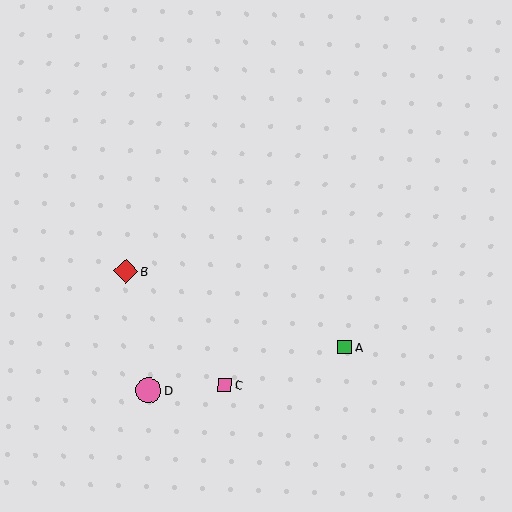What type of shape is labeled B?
Shape B is a red diamond.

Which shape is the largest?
The pink circle (labeled D) is the largest.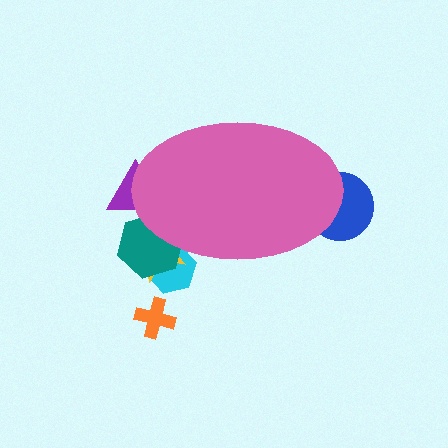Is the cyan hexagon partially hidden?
Yes, the cyan hexagon is partially hidden behind the pink ellipse.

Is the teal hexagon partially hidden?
Yes, the teal hexagon is partially hidden behind the pink ellipse.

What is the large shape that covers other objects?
A pink ellipse.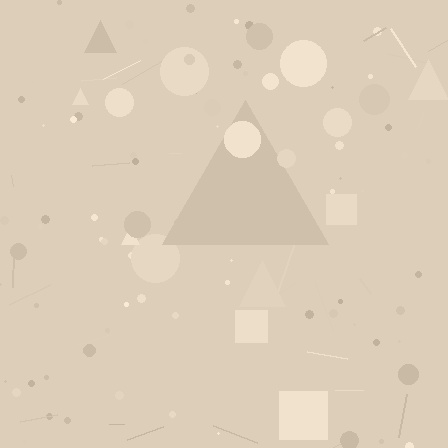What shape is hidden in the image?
A triangle is hidden in the image.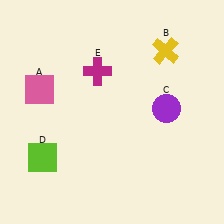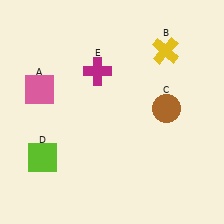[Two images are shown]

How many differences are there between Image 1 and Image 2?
There is 1 difference between the two images.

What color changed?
The circle (C) changed from purple in Image 1 to brown in Image 2.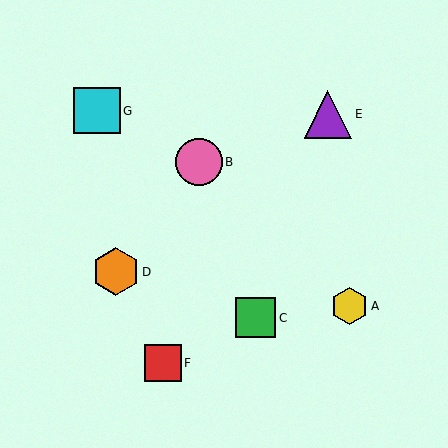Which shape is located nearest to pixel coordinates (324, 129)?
The purple triangle (labeled E) at (328, 114) is nearest to that location.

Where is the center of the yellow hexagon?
The center of the yellow hexagon is at (349, 306).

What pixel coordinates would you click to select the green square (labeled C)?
Click at (256, 318) to select the green square C.